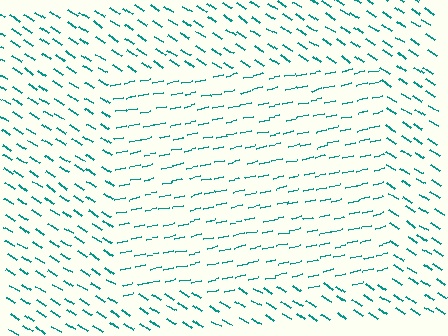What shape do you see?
I see a rectangle.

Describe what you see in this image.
The image is filled with small teal line segments. A rectangle region in the image has lines oriented differently from the surrounding lines, creating a visible texture boundary.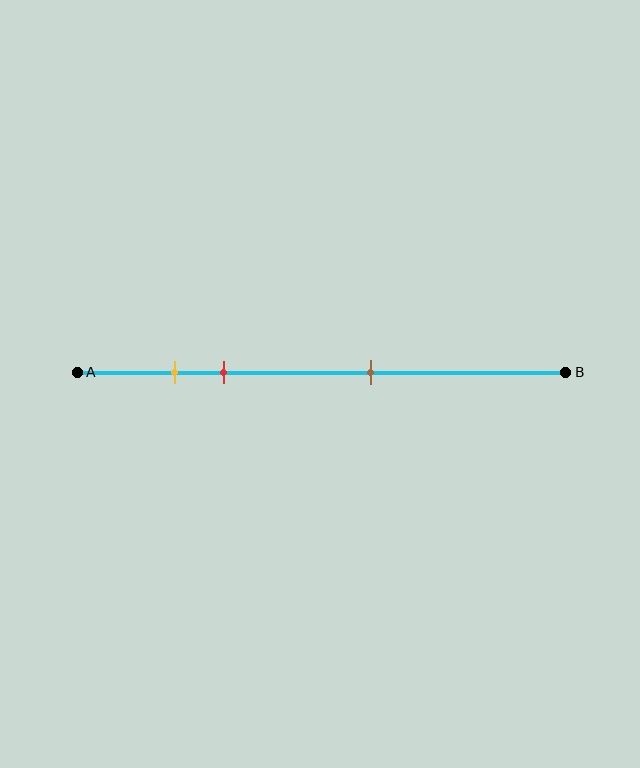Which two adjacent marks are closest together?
The yellow and red marks are the closest adjacent pair.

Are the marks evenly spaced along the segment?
No, the marks are not evenly spaced.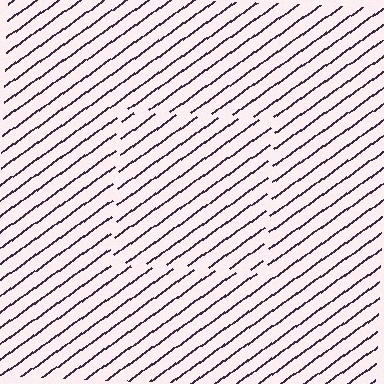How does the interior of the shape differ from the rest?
The interior of the shape contains the same grating, shifted by half a period — the contour is defined by the phase discontinuity where line-ends from the inner and outer gratings abut.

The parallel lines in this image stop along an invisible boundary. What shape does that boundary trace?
An illusory square. The interior of the shape contains the same grating, shifted by half a period — the contour is defined by the phase discontinuity where line-ends from the inner and outer gratings abut.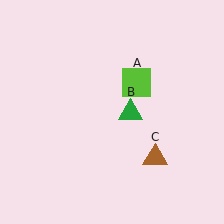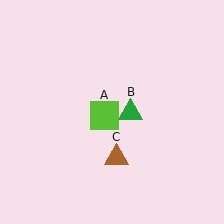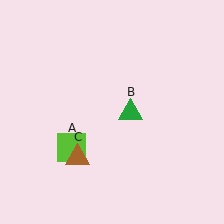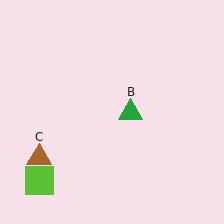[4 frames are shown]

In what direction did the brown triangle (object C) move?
The brown triangle (object C) moved left.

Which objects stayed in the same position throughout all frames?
Green triangle (object B) remained stationary.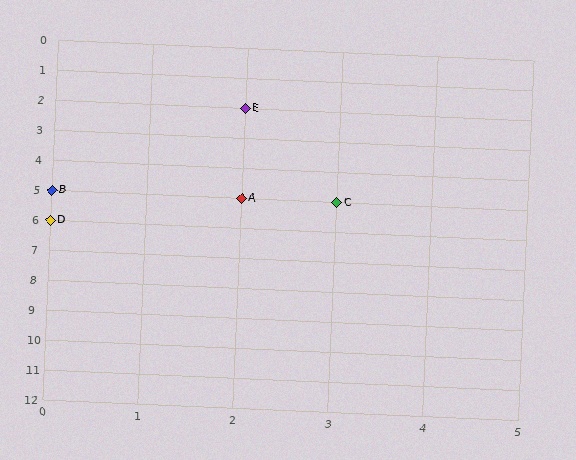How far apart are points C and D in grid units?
Points C and D are 3 columns and 1 row apart (about 3.2 grid units diagonally).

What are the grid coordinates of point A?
Point A is at grid coordinates (2, 5).